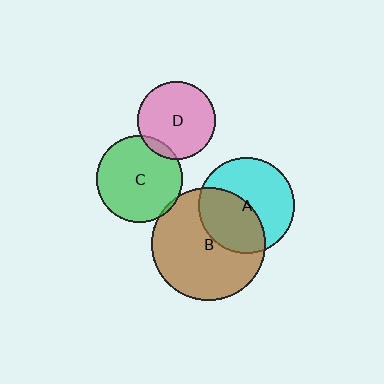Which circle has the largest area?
Circle B (brown).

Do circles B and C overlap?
Yes.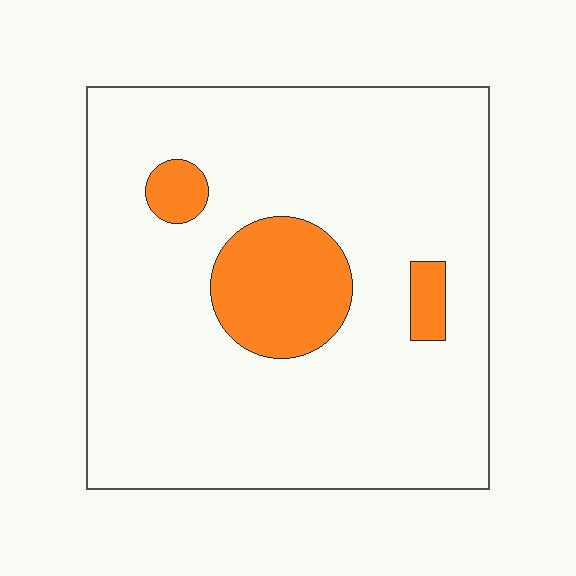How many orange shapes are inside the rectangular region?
3.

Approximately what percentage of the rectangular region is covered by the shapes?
Approximately 15%.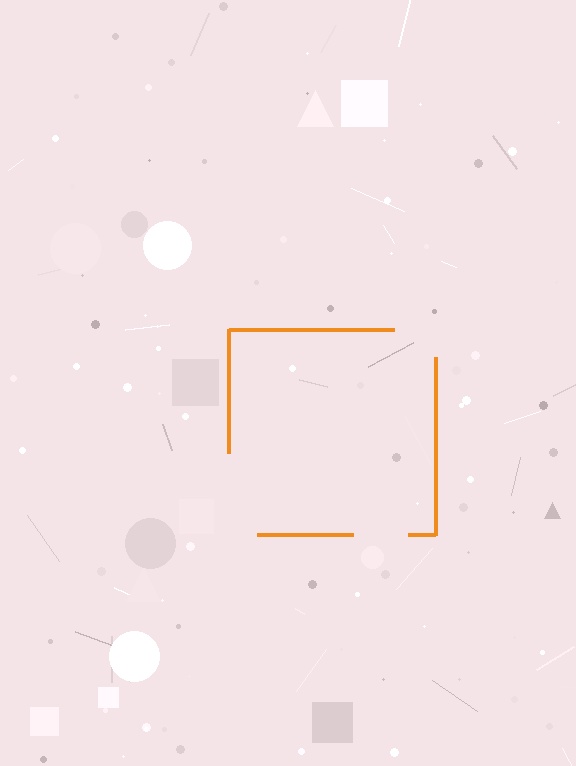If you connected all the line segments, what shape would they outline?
They would outline a square.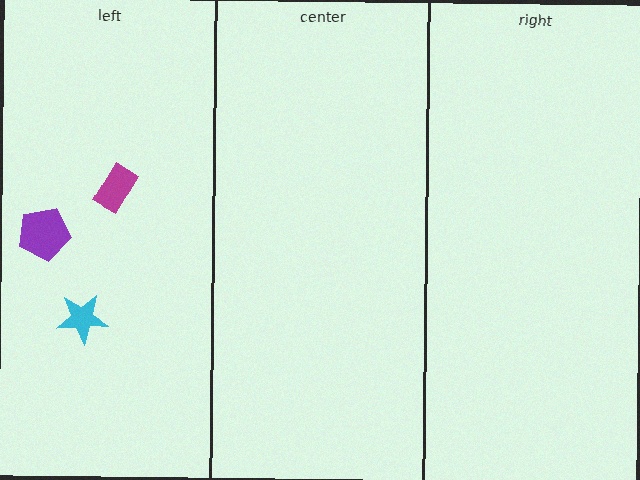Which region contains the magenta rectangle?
The left region.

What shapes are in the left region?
The magenta rectangle, the purple pentagon, the cyan star.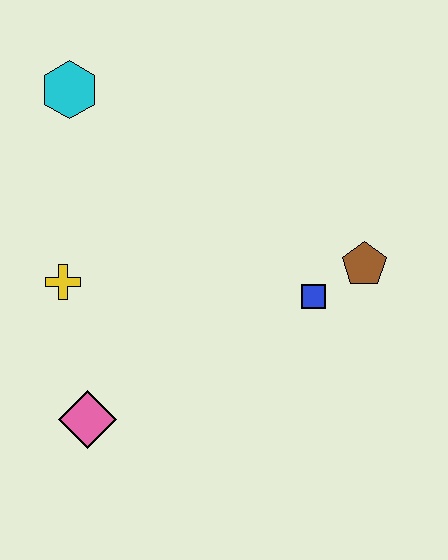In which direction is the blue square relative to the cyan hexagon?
The blue square is to the right of the cyan hexagon.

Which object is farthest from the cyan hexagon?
The brown pentagon is farthest from the cyan hexagon.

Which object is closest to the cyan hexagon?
The yellow cross is closest to the cyan hexagon.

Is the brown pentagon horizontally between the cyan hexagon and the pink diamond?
No